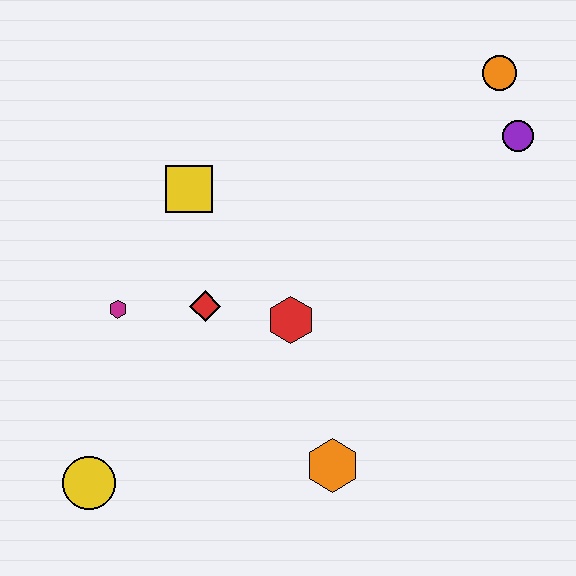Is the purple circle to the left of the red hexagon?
No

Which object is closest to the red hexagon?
The red diamond is closest to the red hexagon.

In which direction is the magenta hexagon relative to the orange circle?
The magenta hexagon is to the left of the orange circle.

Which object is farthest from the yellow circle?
The orange circle is farthest from the yellow circle.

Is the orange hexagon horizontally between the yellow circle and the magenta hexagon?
No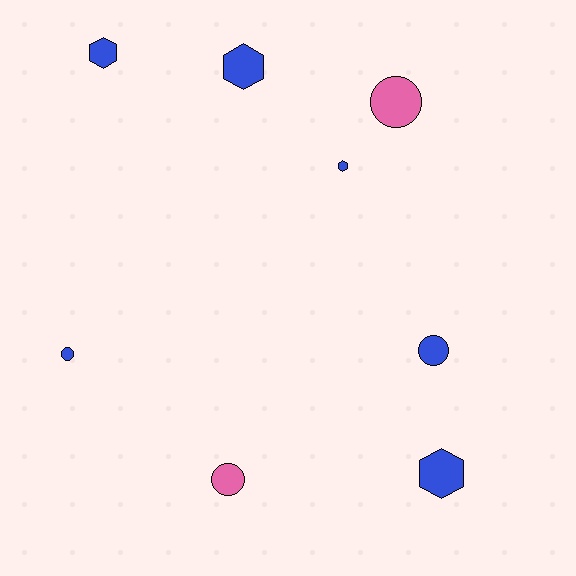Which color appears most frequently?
Blue, with 6 objects.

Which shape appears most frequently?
Circle, with 4 objects.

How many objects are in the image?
There are 8 objects.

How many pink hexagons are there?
There are no pink hexagons.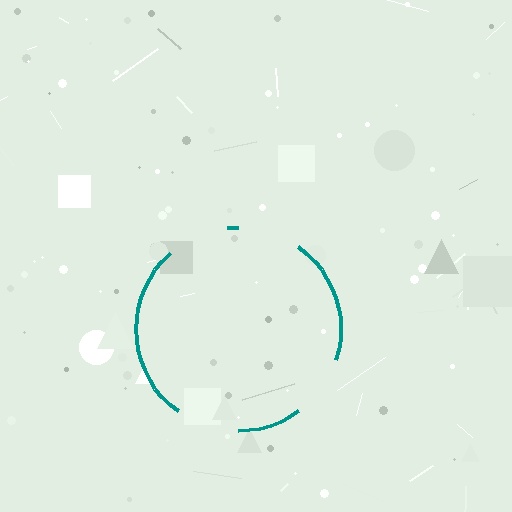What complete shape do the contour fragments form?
The contour fragments form a circle.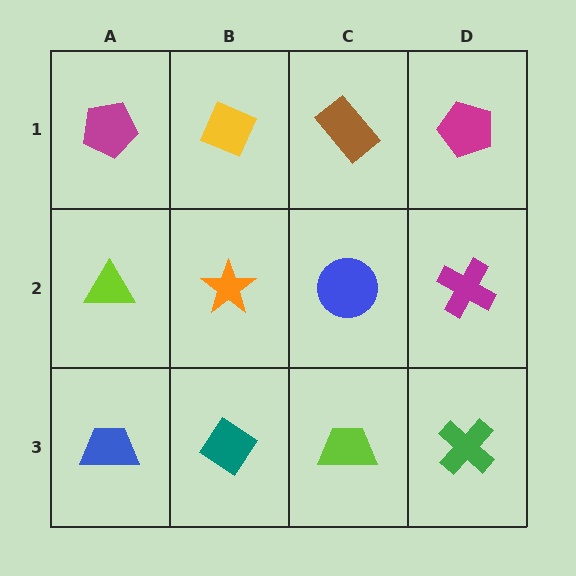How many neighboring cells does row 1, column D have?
2.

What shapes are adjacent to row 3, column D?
A magenta cross (row 2, column D), a lime trapezoid (row 3, column C).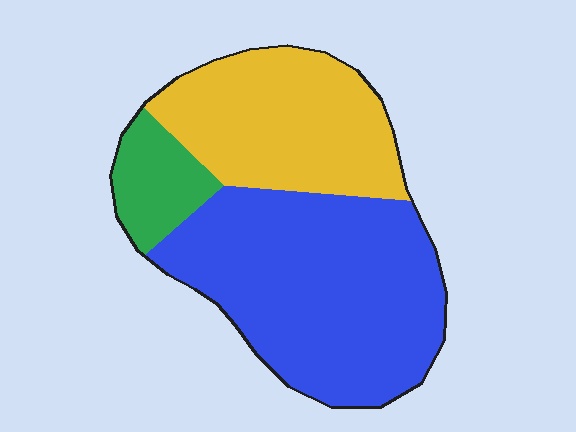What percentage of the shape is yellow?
Yellow takes up between a third and a half of the shape.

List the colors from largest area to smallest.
From largest to smallest: blue, yellow, green.